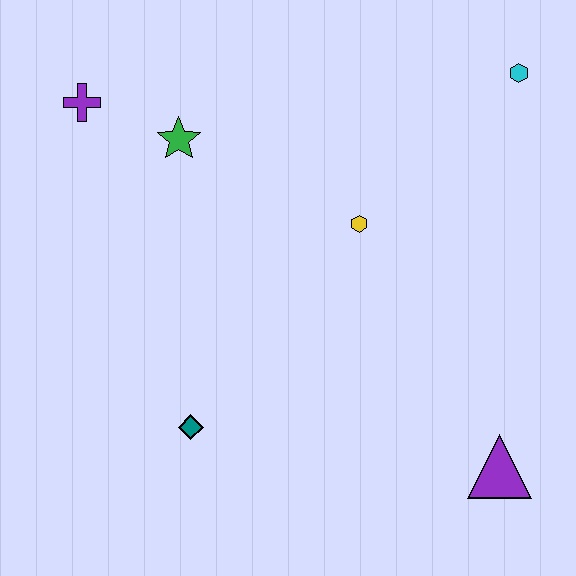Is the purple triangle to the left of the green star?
No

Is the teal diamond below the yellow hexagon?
Yes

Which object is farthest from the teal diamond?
The cyan hexagon is farthest from the teal diamond.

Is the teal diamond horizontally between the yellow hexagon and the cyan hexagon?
No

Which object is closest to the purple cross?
The green star is closest to the purple cross.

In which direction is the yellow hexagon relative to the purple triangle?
The yellow hexagon is above the purple triangle.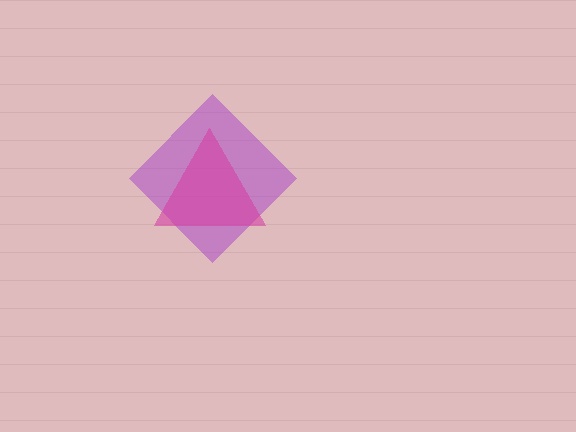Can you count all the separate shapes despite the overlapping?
Yes, there are 2 separate shapes.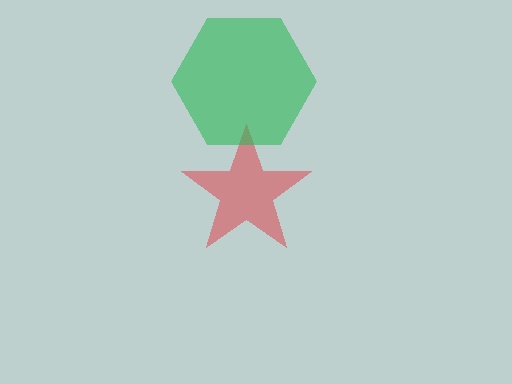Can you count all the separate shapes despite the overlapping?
Yes, there are 2 separate shapes.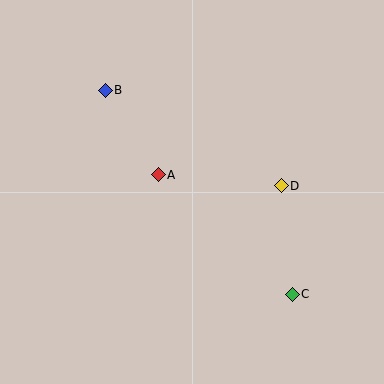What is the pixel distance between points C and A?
The distance between C and A is 180 pixels.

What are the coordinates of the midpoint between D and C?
The midpoint between D and C is at (287, 240).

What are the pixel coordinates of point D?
Point D is at (281, 186).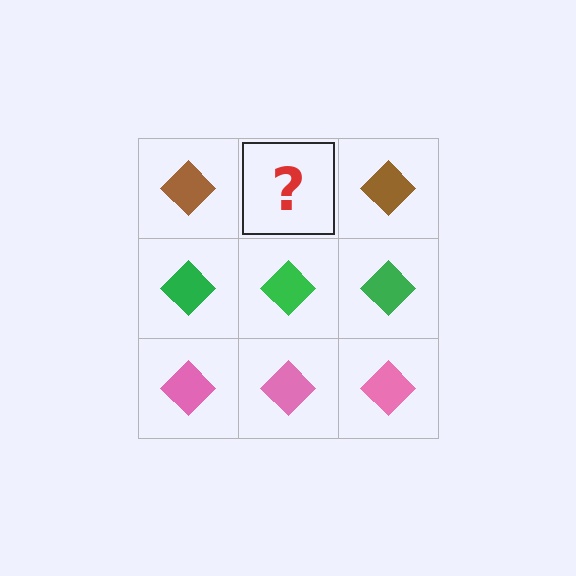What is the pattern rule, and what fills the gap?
The rule is that each row has a consistent color. The gap should be filled with a brown diamond.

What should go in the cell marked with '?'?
The missing cell should contain a brown diamond.